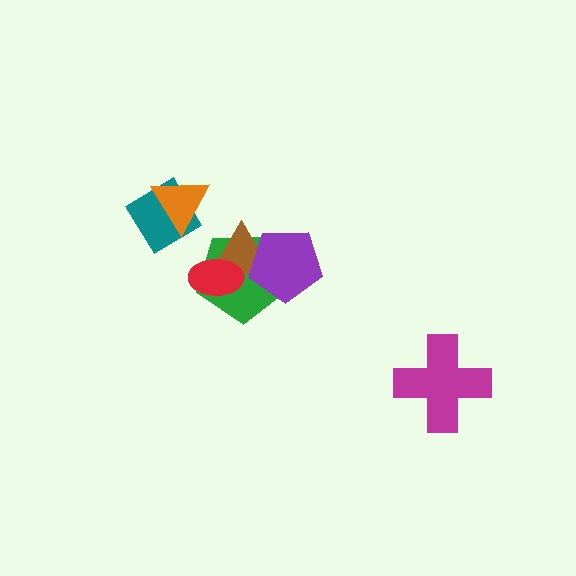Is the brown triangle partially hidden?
Yes, it is partially covered by another shape.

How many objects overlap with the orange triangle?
1 object overlaps with the orange triangle.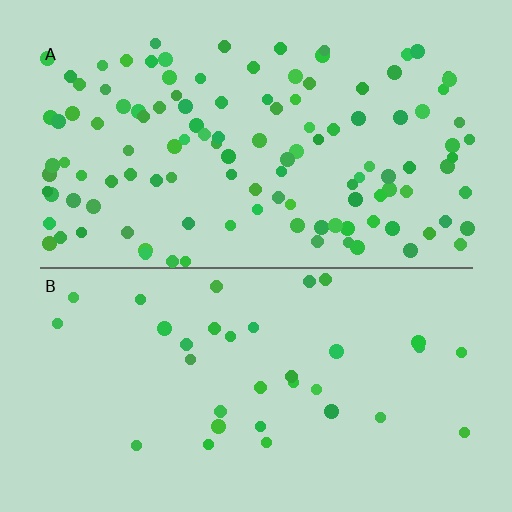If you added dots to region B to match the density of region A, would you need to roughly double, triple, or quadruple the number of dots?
Approximately quadruple.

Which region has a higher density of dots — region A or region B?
A (the top).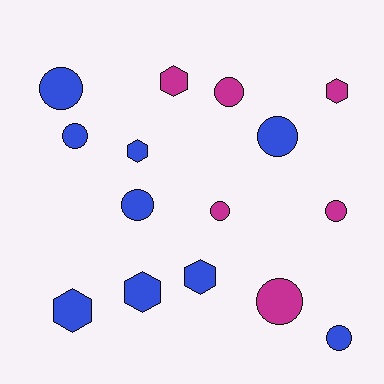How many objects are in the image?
There are 15 objects.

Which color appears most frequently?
Blue, with 9 objects.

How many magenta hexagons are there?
There are 2 magenta hexagons.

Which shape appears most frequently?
Circle, with 9 objects.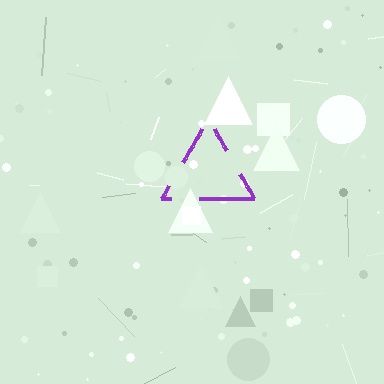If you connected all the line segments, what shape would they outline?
They would outline a triangle.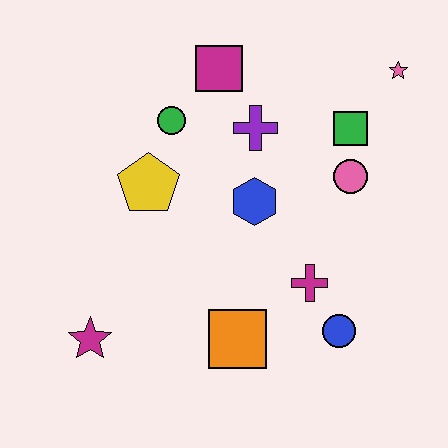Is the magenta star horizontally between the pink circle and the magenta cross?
No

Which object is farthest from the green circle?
The blue circle is farthest from the green circle.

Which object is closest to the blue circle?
The magenta cross is closest to the blue circle.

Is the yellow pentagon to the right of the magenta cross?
No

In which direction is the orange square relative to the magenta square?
The orange square is below the magenta square.